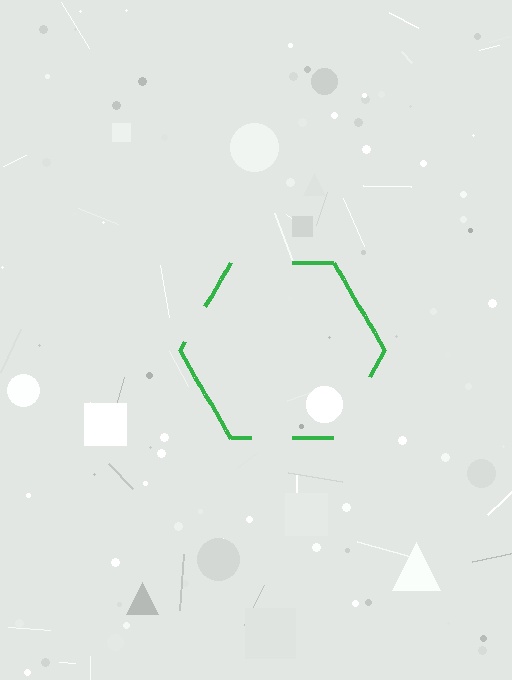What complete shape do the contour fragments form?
The contour fragments form a hexagon.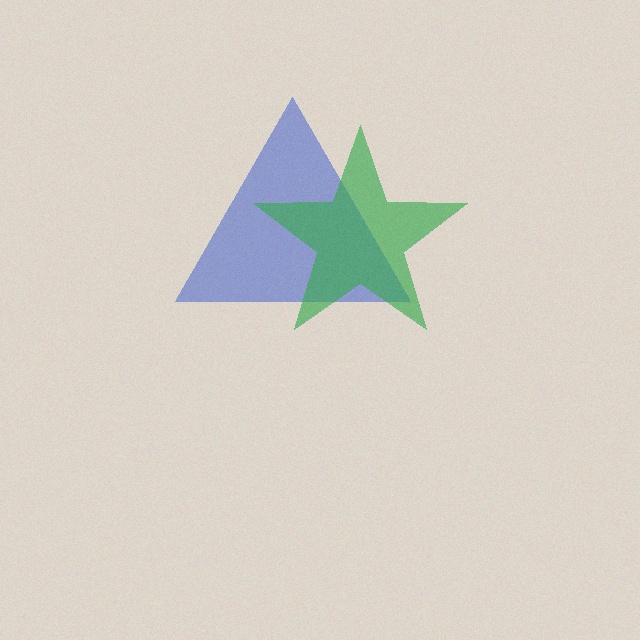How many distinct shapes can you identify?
There are 2 distinct shapes: a blue triangle, a green star.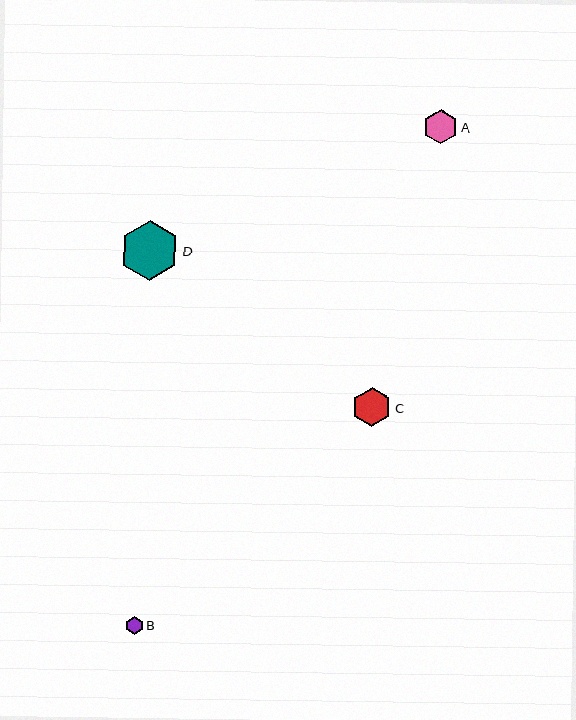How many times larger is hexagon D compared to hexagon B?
Hexagon D is approximately 3.3 times the size of hexagon B.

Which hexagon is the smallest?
Hexagon B is the smallest with a size of approximately 18 pixels.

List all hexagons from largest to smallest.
From largest to smallest: D, C, A, B.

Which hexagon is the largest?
Hexagon D is the largest with a size of approximately 59 pixels.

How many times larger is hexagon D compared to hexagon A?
Hexagon D is approximately 1.7 times the size of hexagon A.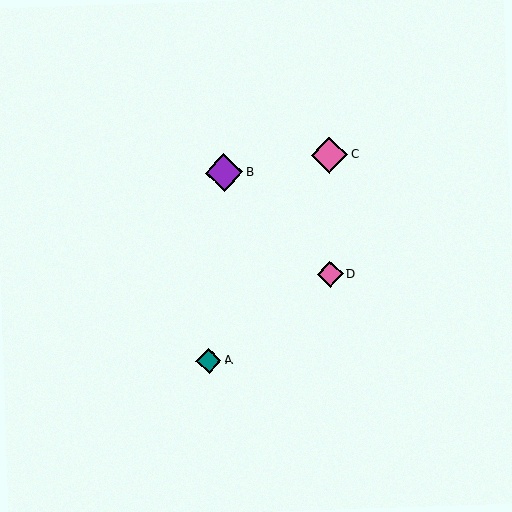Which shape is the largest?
The purple diamond (labeled B) is the largest.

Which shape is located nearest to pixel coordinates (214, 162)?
The purple diamond (labeled B) at (224, 173) is nearest to that location.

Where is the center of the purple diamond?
The center of the purple diamond is at (224, 173).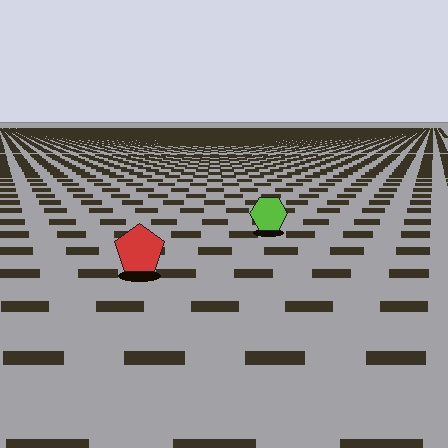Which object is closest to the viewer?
The red pentagon is closest. The texture marks near it are larger and more spread out.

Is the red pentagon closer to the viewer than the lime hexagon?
Yes. The red pentagon is closer — you can tell from the texture gradient: the ground texture is coarser near it.